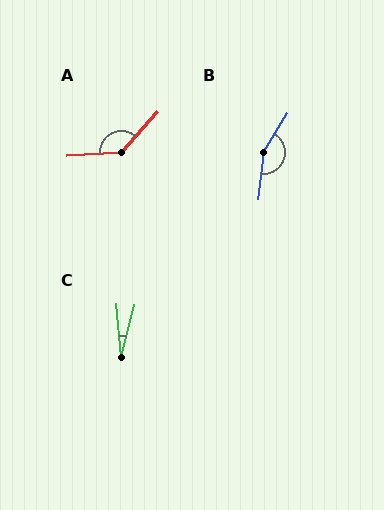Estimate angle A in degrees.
Approximately 134 degrees.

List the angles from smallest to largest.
C (19°), A (134°), B (155°).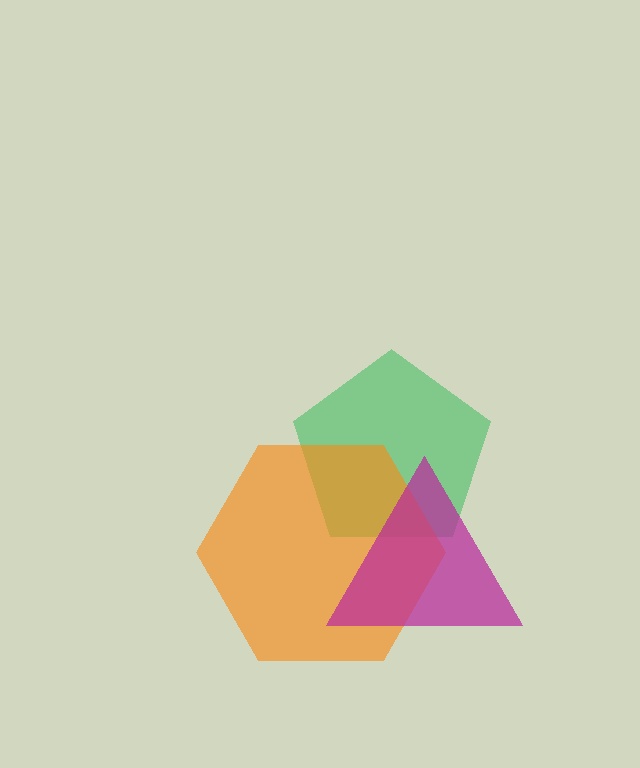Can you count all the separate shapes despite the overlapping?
Yes, there are 3 separate shapes.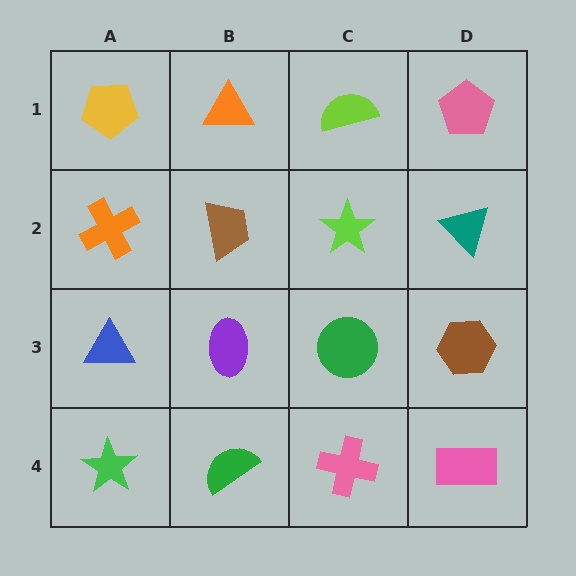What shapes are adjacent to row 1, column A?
An orange cross (row 2, column A), an orange triangle (row 1, column B).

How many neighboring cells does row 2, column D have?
3.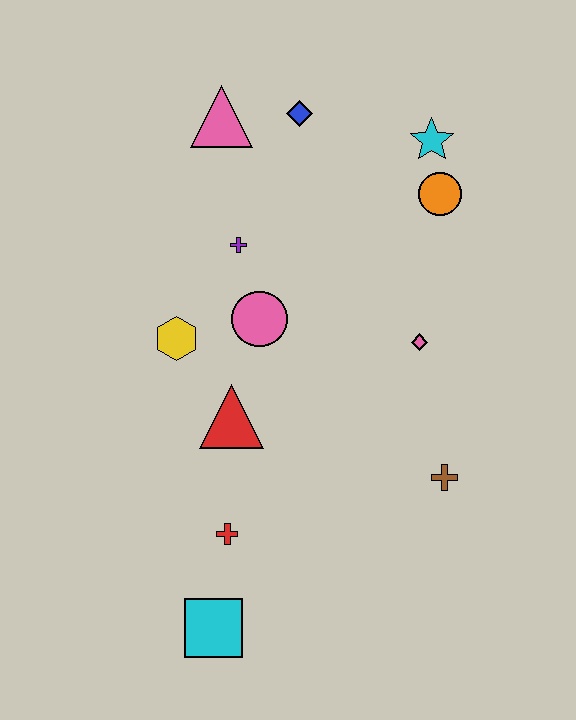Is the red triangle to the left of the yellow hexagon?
No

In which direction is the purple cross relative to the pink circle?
The purple cross is above the pink circle.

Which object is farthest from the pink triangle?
The cyan square is farthest from the pink triangle.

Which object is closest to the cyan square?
The red cross is closest to the cyan square.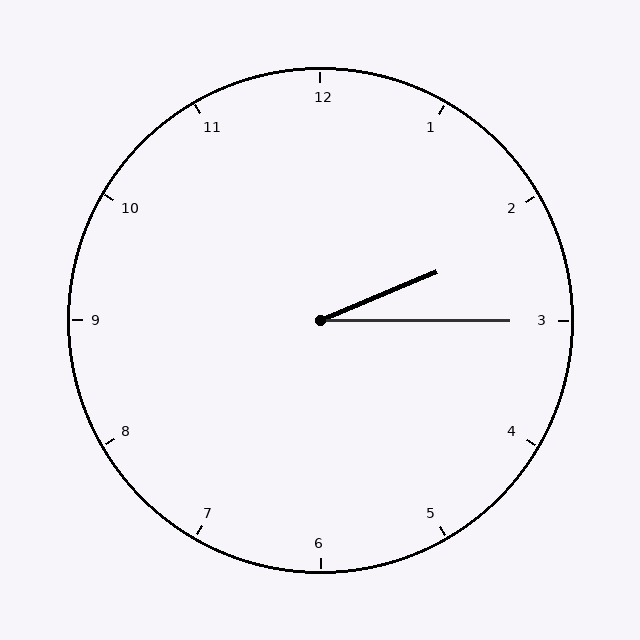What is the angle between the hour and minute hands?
Approximately 22 degrees.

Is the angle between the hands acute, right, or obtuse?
It is acute.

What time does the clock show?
2:15.